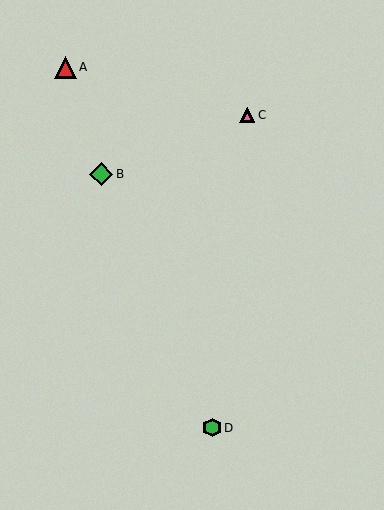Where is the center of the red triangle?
The center of the red triangle is at (65, 67).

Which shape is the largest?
The green diamond (labeled B) is the largest.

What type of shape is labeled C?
Shape C is a pink triangle.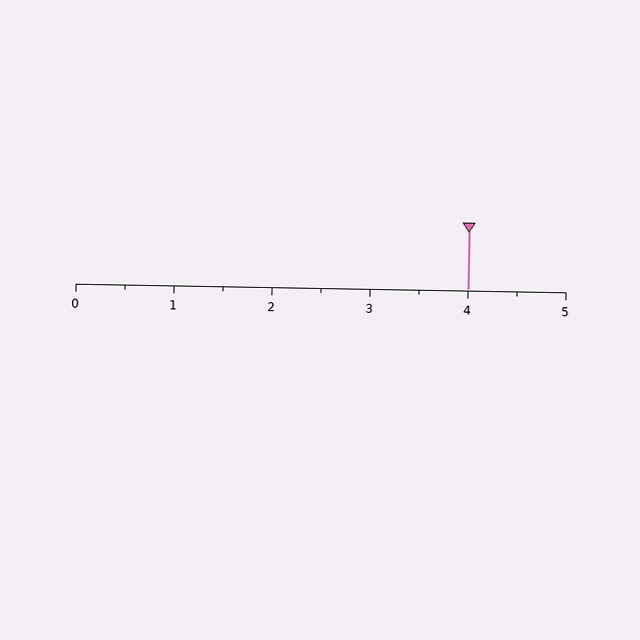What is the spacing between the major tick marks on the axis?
The major ticks are spaced 1 apart.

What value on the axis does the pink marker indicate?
The marker indicates approximately 4.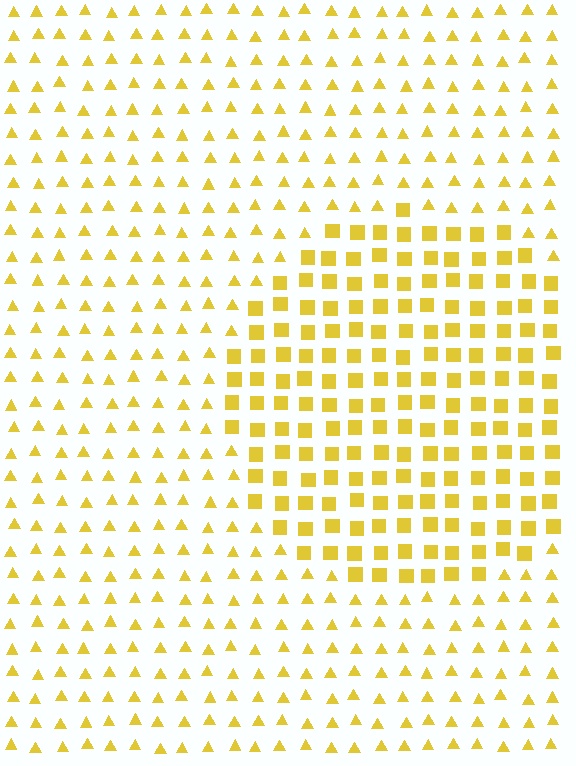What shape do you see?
I see a circle.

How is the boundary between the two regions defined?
The boundary is defined by a change in element shape: squares inside vs. triangles outside. All elements share the same color and spacing.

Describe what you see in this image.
The image is filled with small yellow elements arranged in a uniform grid. A circle-shaped region contains squares, while the surrounding area contains triangles. The boundary is defined purely by the change in element shape.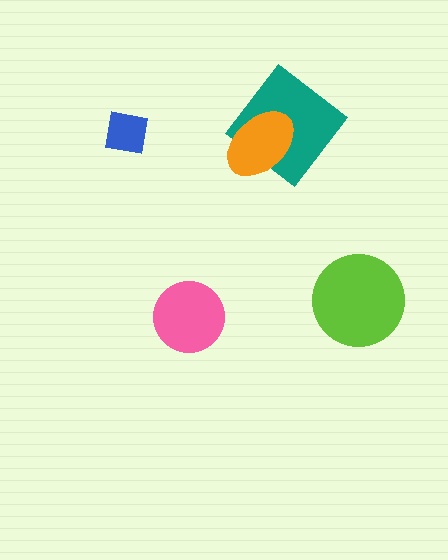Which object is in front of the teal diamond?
The orange ellipse is in front of the teal diamond.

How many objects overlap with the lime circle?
0 objects overlap with the lime circle.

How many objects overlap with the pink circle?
0 objects overlap with the pink circle.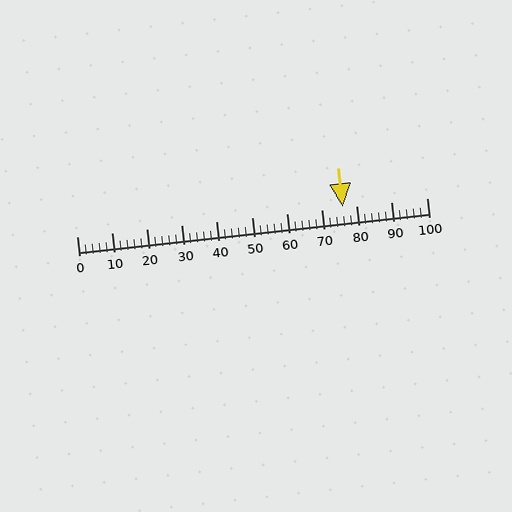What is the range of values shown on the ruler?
The ruler shows values from 0 to 100.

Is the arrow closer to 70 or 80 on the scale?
The arrow is closer to 80.